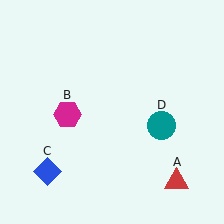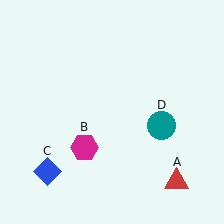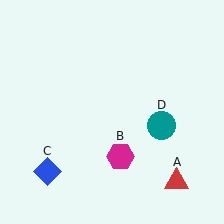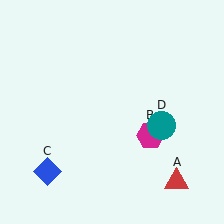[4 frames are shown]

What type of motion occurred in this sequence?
The magenta hexagon (object B) rotated counterclockwise around the center of the scene.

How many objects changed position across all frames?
1 object changed position: magenta hexagon (object B).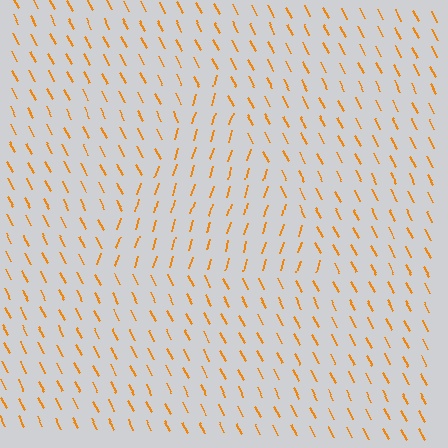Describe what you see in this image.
The image is filled with small orange line segments. A triangle region in the image has lines oriented differently from the surrounding lines, creating a visible texture boundary.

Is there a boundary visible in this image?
Yes, there is a texture boundary formed by a change in line orientation.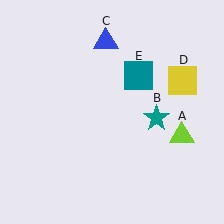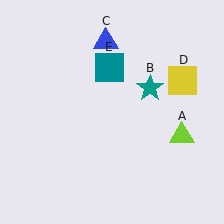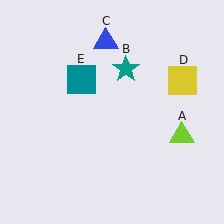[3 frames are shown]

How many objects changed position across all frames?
2 objects changed position: teal star (object B), teal square (object E).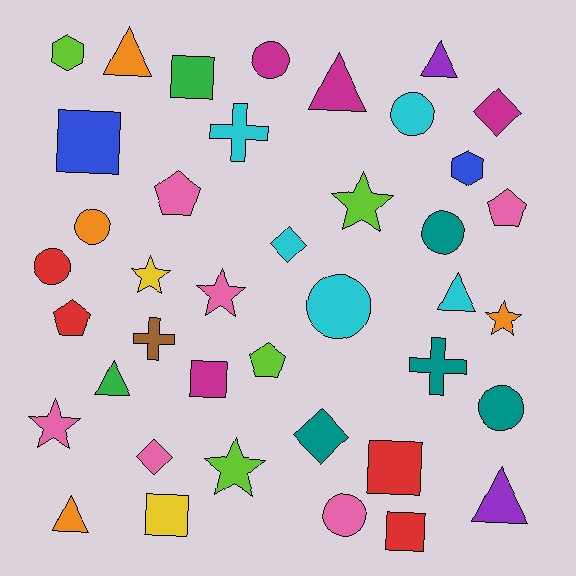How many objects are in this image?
There are 40 objects.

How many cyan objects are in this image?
There are 5 cyan objects.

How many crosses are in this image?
There are 3 crosses.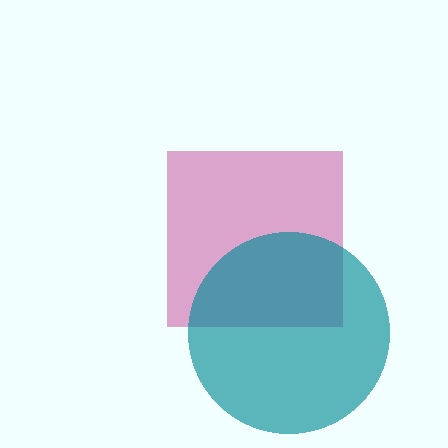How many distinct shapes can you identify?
There are 2 distinct shapes: a magenta square, a teal circle.